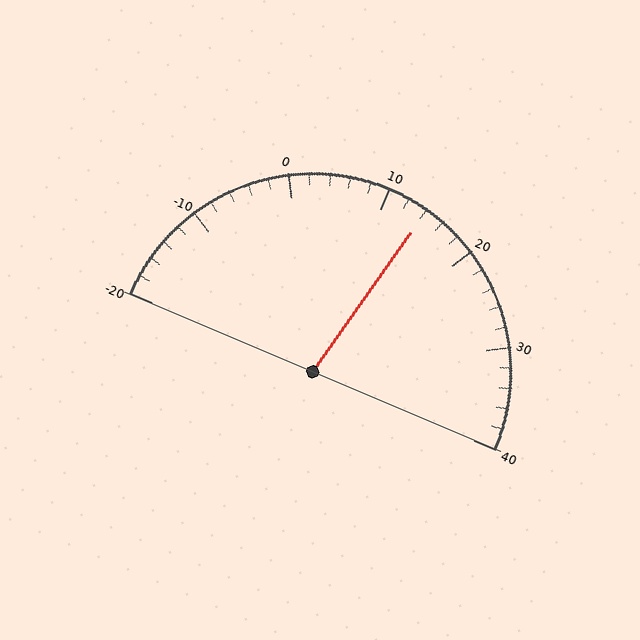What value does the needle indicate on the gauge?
The needle indicates approximately 14.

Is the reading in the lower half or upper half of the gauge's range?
The reading is in the upper half of the range (-20 to 40).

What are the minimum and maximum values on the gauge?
The gauge ranges from -20 to 40.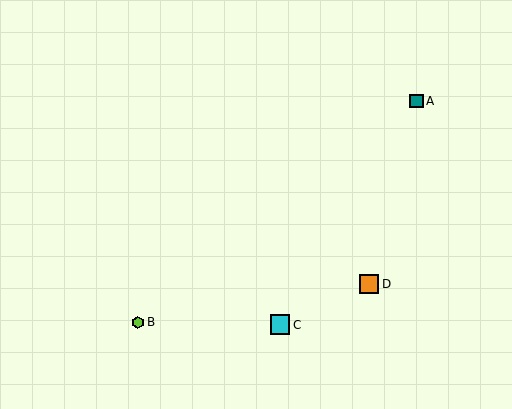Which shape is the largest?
The cyan square (labeled C) is the largest.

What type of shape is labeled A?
Shape A is a teal square.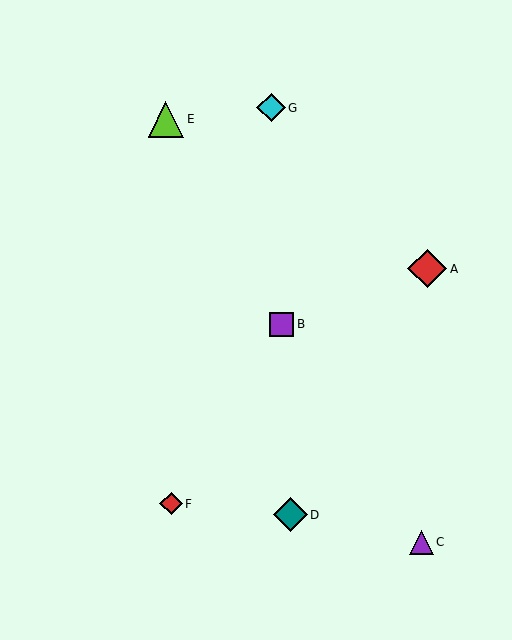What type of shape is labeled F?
Shape F is a red diamond.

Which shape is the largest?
The red diamond (labeled A) is the largest.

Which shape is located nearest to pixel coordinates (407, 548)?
The purple triangle (labeled C) at (422, 542) is nearest to that location.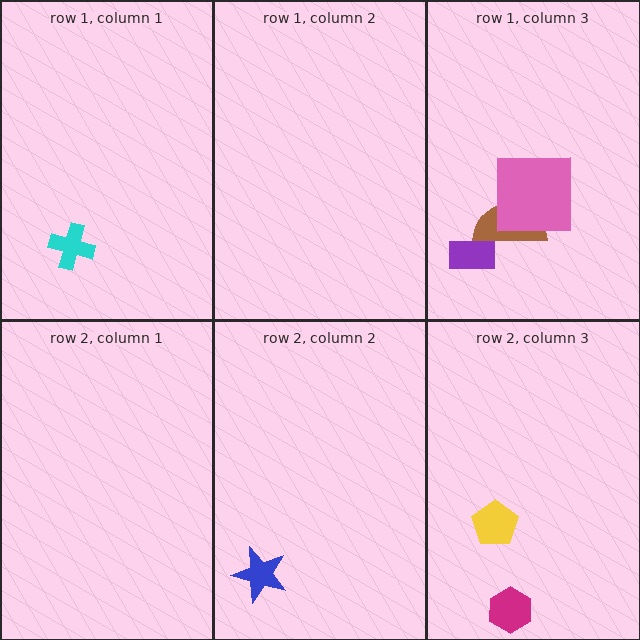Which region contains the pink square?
The row 1, column 3 region.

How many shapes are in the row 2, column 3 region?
2.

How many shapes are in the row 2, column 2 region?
1.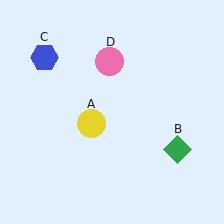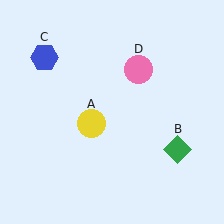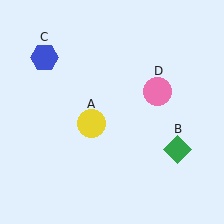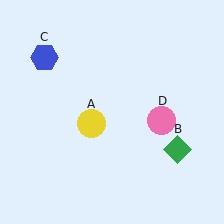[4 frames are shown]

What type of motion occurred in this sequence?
The pink circle (object D) rotated clockwise around the center of the scene.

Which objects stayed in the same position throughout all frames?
Yellow circle (object A) and green diamond (object B) and blue hexagon (object C) remained stationary.